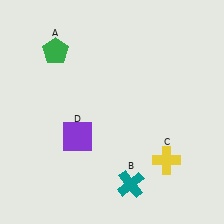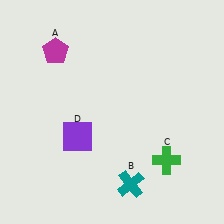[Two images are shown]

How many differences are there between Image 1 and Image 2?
There are 2 differences between the two images.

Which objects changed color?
A changed from green to magenta. C changed from yellow to green.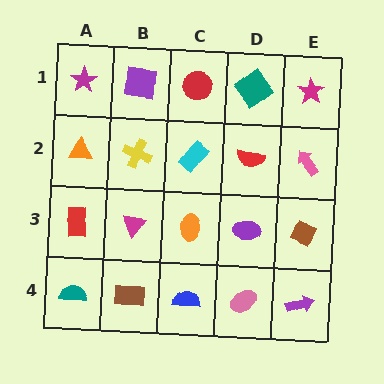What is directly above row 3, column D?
A red semicircle.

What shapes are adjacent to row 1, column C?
A cyan rectangle (row 2, column C), a purple square (row 1, column B), a teal diamond (row 1, column D).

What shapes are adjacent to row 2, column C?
A red circle (row 1, column C), an orange ellipse (row 3, column C), a yellow cross (row 2, column B), a red semicircle (row 2, column D).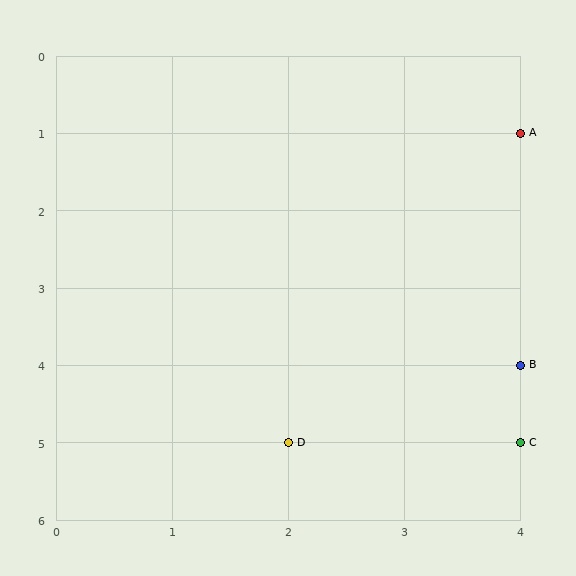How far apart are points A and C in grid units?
Points A and C are 4 rows apart.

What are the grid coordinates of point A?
Point A is at grid coordinates (4, 1).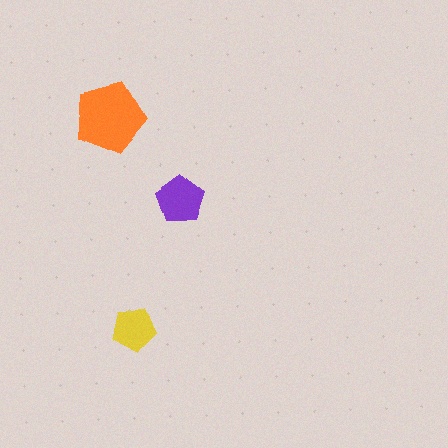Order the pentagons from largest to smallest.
the orange one, the purple one, the yellow one.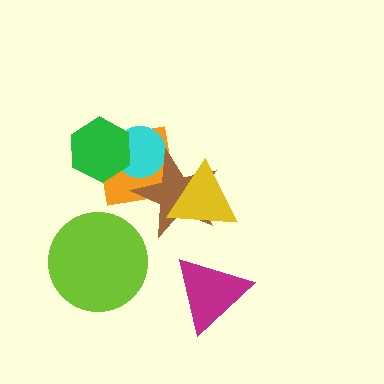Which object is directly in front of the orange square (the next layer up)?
The cyan circle is directly in front of the orange square.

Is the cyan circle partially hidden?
Yes, it is partially covered by another shape.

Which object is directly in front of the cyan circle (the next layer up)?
The brown star is directly in front of the cyan circle.